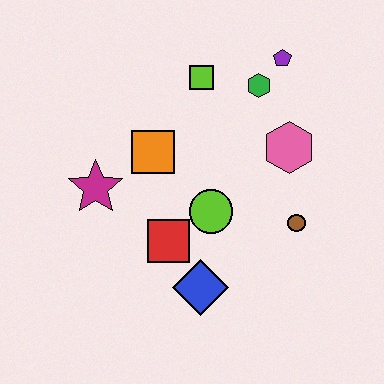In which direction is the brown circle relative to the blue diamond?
The brown circle is to the right of the blue diamond.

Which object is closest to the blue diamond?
The red square is closest to the blue diamond.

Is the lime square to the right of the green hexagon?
No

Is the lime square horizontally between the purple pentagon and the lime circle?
No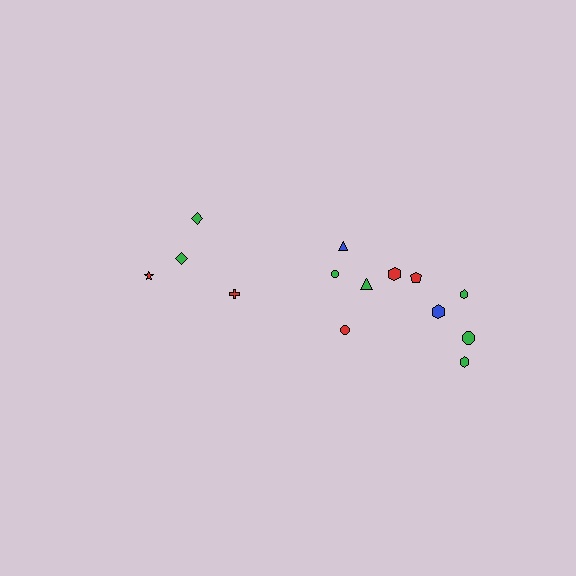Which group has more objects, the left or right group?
The right group.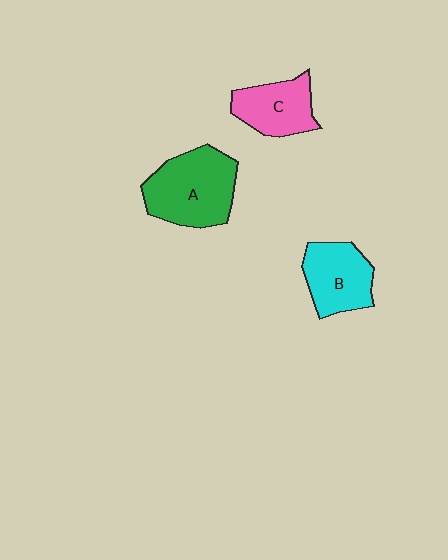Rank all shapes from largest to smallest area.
From largest to smallest: A (green), B (cyan), C (pink).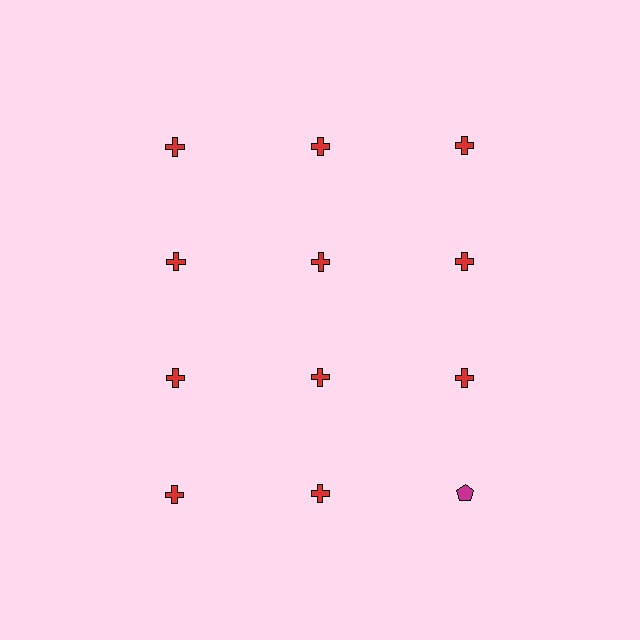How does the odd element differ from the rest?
It differs in both color (magenta instead of red) and shape (pentagon instead of cross).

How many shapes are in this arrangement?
There are 12 shapes arranged in a grid pattern.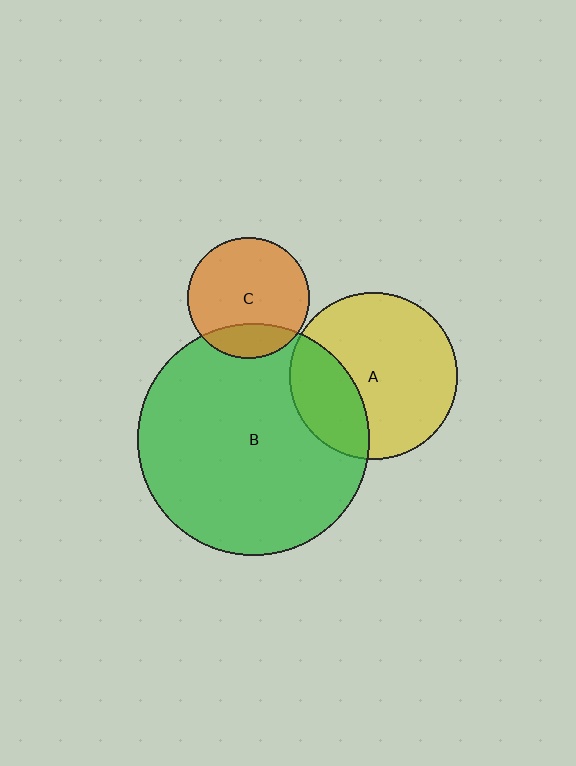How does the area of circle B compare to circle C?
Approximately 3.6 times.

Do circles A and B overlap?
Yes.